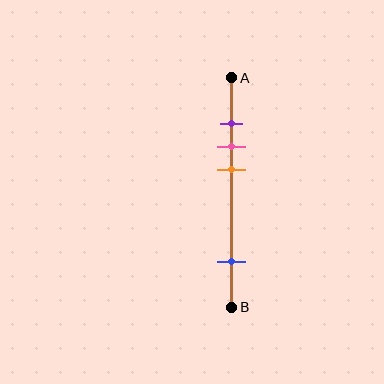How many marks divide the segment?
There are 4 marks dividing the segment.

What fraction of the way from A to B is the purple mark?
The purple mark is approximately 20% (0.2) of the way from A to B.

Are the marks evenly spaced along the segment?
No, the marks are not evenly spaced.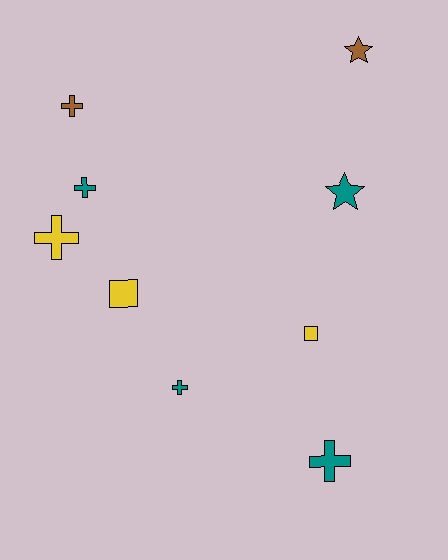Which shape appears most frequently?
Cross, with 5 objects.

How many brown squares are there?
There are no brown squares.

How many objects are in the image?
There are 9 objects.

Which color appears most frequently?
Teal, with 4 objects.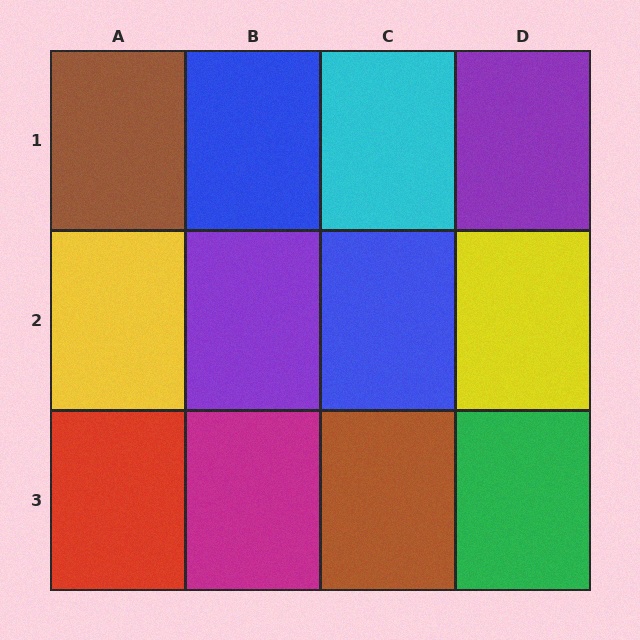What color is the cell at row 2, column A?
Yellow.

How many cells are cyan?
1 cell is cyan.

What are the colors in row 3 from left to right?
Red, magenta, brown, green.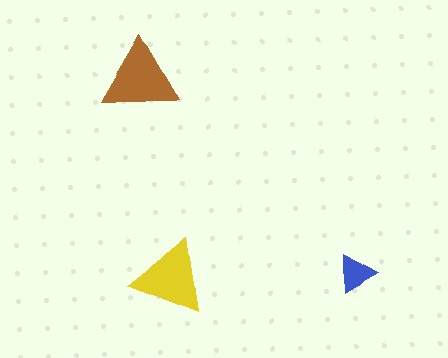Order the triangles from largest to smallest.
the brown one, the yellow one, the blue one.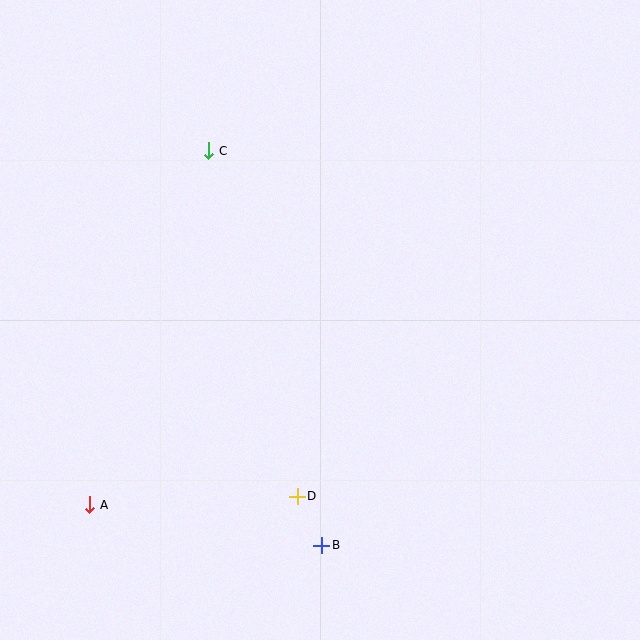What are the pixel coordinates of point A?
Point A is at (90, 505).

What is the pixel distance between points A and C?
The distance between A and C is 374 pixels.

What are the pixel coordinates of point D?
Point D is at (297, 496).